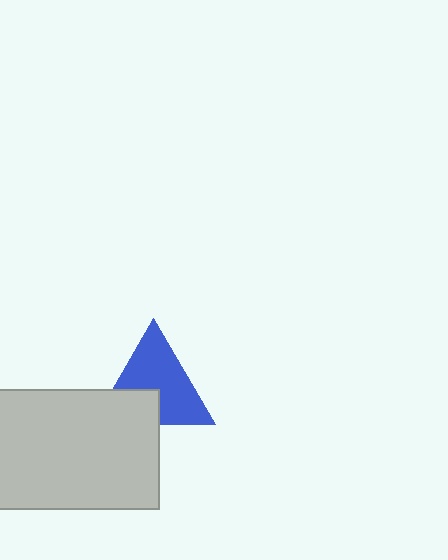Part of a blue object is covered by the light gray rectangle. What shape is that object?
It is a triangle.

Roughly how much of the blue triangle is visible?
Most of it is visible (roughly 69%).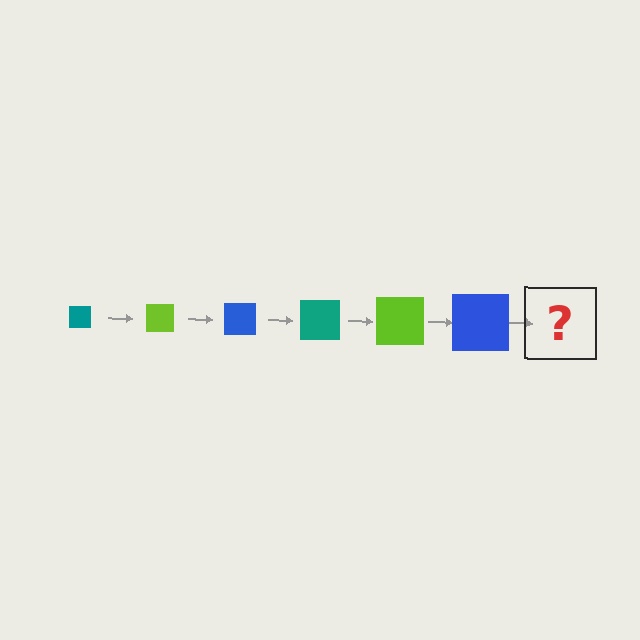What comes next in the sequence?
The next element should be a teal square, larger than the previous one.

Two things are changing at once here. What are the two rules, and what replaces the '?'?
The two rules are that the square grows larger each step and the color cycles through teal, lime, and blue. The '?' should be a teal square, larger than the previous one.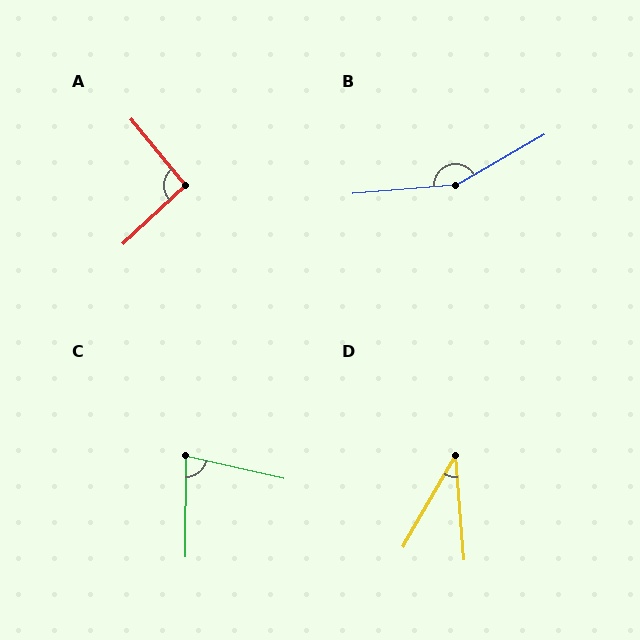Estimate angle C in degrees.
Approximately 77 degrees.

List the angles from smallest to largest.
D (35°), C (77°), A (94°), B (155°).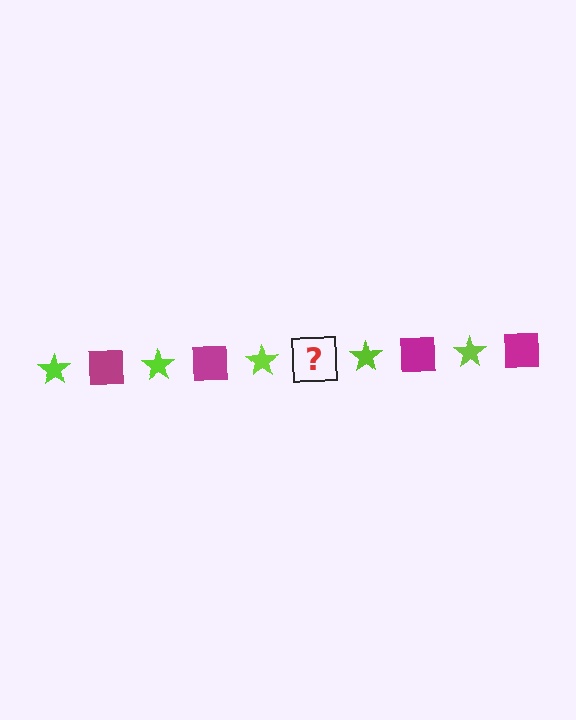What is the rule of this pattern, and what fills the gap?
The rule is that the pattern alternates between lime star and magenta square. The gap should be filled with a magenta square.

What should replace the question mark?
The question mark should be replaced with a magenta square.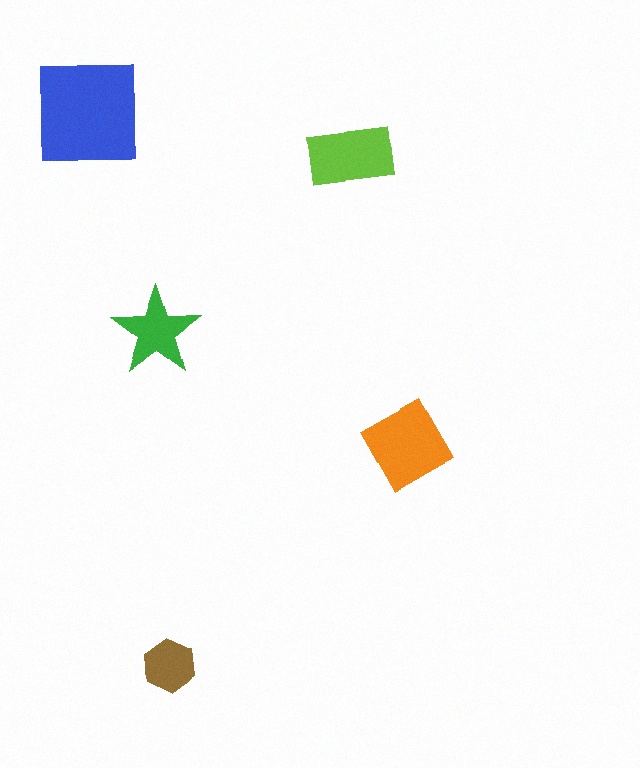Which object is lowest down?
The brown hexagon is bottommost.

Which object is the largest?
The blue square.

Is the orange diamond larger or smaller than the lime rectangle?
Larger.